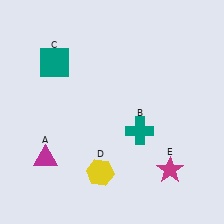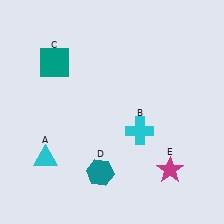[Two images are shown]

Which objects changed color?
A changed from magenta to cyan. B changed from teal to cyan. D changed from yellow to teal.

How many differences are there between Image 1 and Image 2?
There are 3 differences between the two images.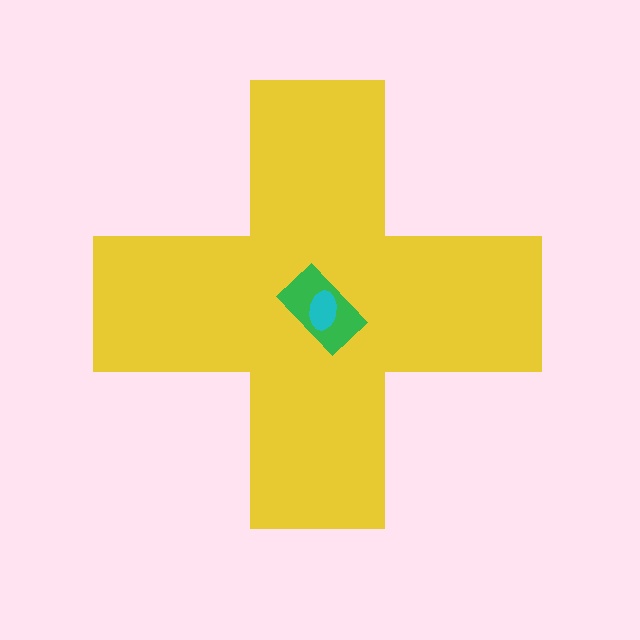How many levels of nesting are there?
3.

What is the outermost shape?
The yellow cross.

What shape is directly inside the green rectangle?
The cyan ellipse.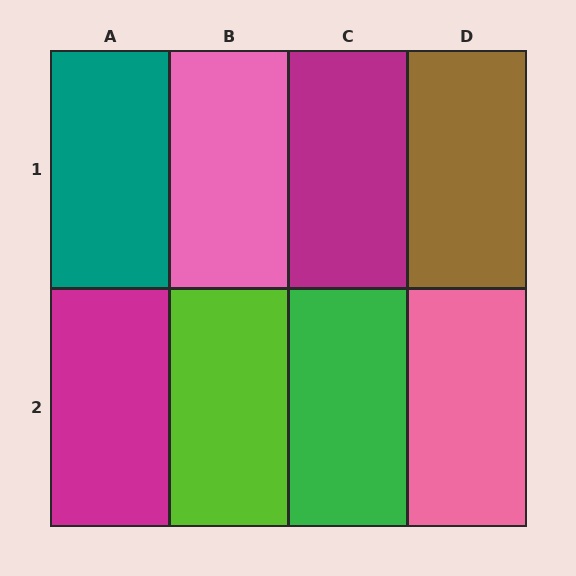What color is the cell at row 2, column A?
Magenta.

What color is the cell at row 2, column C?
Green.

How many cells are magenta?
2 cells are magenta.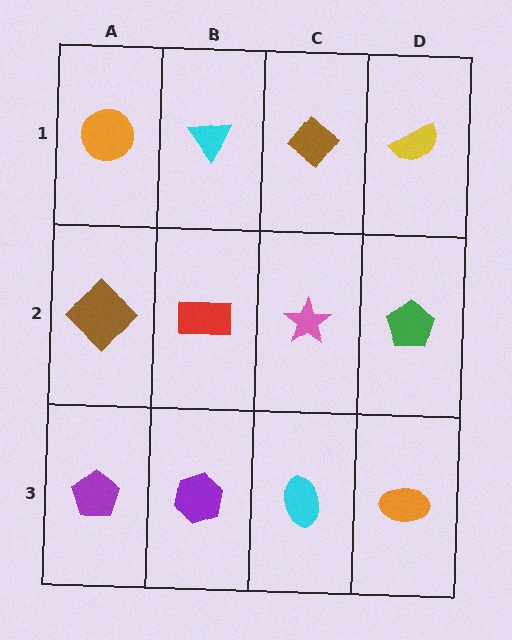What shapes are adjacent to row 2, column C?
A brown diamond (row 1, column C), a cyan ellipse (row 3, column C), a red rectangle (row 2, column B), a green pentagon (row 2, column D).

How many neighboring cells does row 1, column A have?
2.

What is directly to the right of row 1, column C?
A yellow semicircle.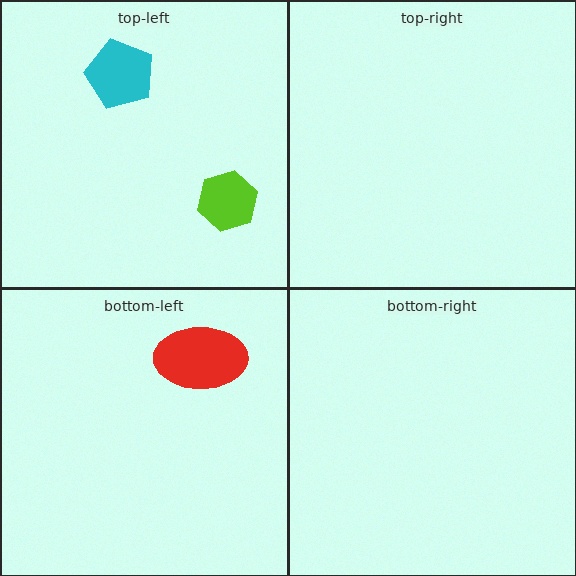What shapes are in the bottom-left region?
The red ellipse.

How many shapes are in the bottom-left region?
1.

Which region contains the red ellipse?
The bottom-left region.